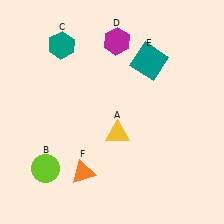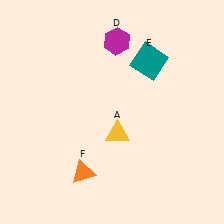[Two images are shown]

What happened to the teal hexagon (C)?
The teal hexagon (C) was removed in Image 2. It was in the top-left area of Image 1.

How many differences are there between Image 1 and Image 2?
There are 2 differences between the two images.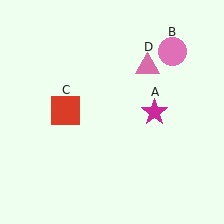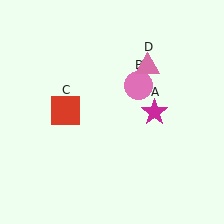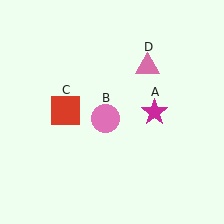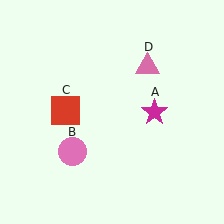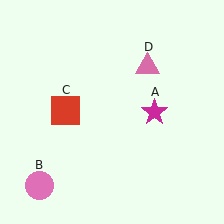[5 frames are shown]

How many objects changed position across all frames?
1 object changed position: pink circle (object B).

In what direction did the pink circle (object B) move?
The pink circle (object B) moved down and to the left.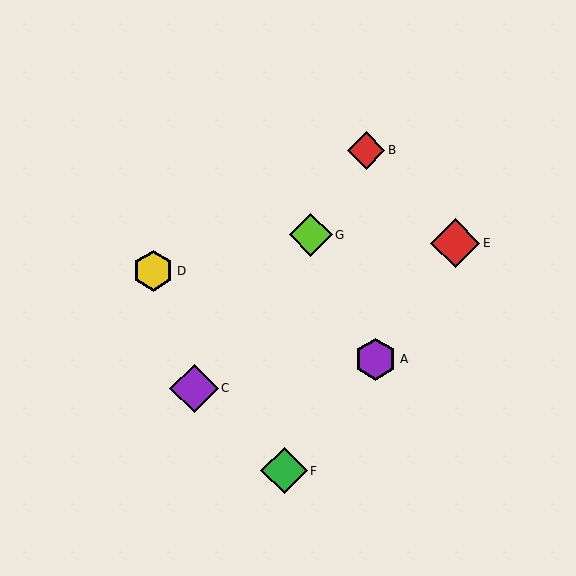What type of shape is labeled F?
Shape F is a green diamond.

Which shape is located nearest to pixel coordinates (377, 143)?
The red diamond (labeled B) at (366, 150) is nearest to that location.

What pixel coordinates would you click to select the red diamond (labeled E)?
Click at (455, 243) to select the red diamond E.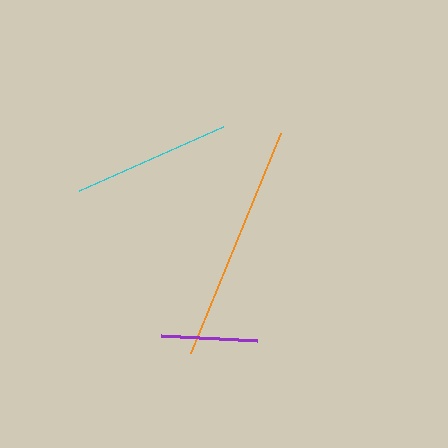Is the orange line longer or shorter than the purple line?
The orange line is longer than the purple line.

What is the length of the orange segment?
The orange segment is approximately 238 pixels long.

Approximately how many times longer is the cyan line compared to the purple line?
The cyan line is approximately 1.6 times the length of the purple line.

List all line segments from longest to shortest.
From longest to shortest: orange, cyan, purple.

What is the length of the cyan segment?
The cyan segment is approximately 158 pixels long.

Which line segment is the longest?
The orange line is the longest at approximately 238 pixels.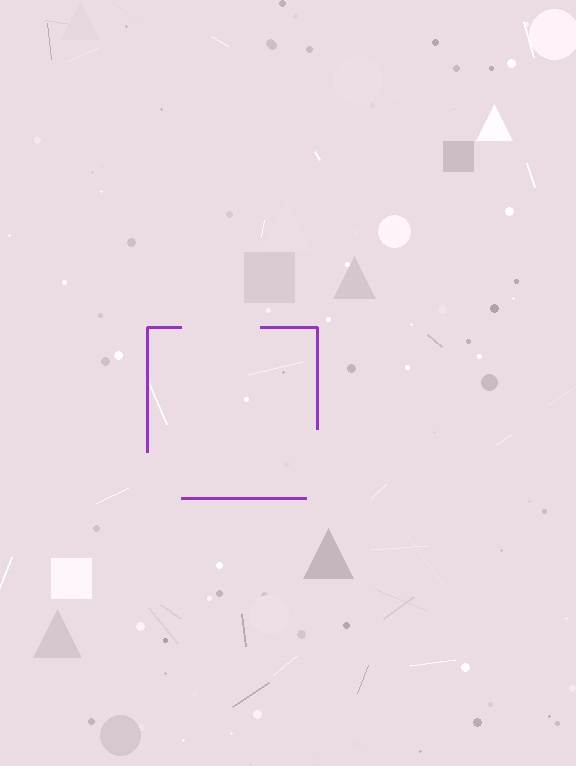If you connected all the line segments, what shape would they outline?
They would outline a square.